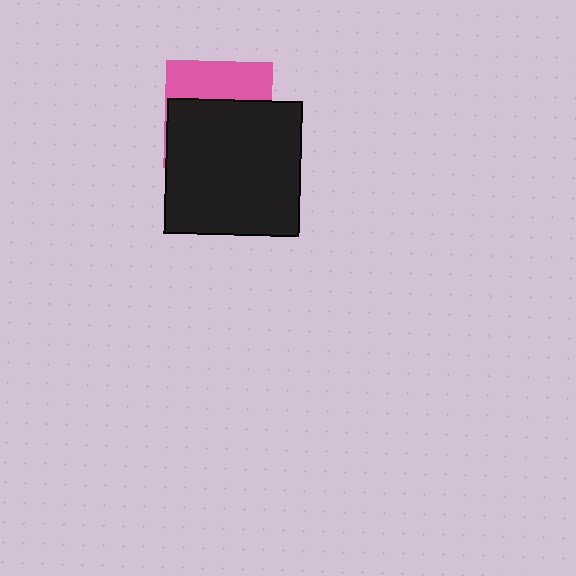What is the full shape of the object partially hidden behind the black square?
The partially hidden object is a pink square.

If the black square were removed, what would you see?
You would see the complete pink square.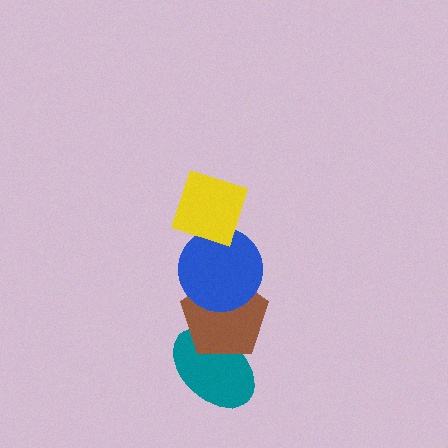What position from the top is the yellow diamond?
The yellow diamond is 1st from the top.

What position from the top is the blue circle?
The blue circle is 2nd from the top.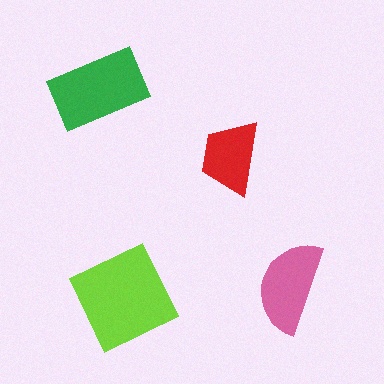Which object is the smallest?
The red trapezoid.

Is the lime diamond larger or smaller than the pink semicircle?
Larger.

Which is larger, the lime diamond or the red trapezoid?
The lime diamond.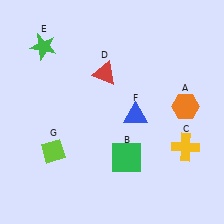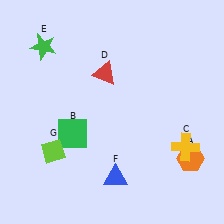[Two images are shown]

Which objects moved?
The objects that moved are: the orange hexagon (A), the green square (B), the blue triangle (F).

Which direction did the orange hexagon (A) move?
The orange hexagon (A) moved down.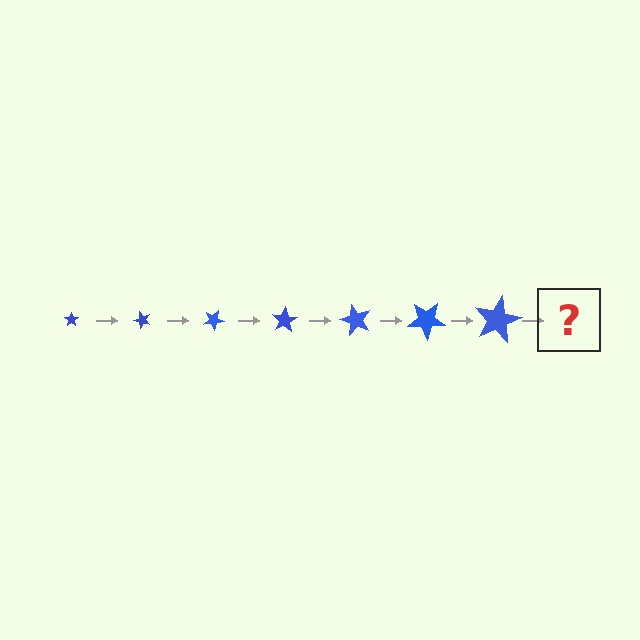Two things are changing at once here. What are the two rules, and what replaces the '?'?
The two rules are that the star grows larger each step and it rotates 50 degrees each step. The '?' should be a star, larger than the previous one and rotated 350 degrees from the start.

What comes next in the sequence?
The next element should be a star, larger than the previous one and rotated 350 degrees from the start.